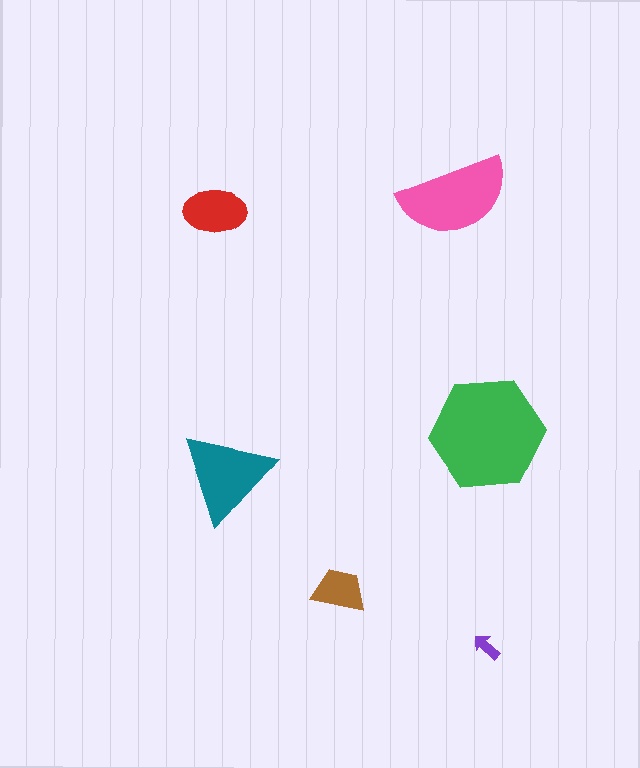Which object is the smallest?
The purple arrow.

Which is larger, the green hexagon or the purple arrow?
The green hexagon.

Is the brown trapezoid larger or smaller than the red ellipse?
Smaller.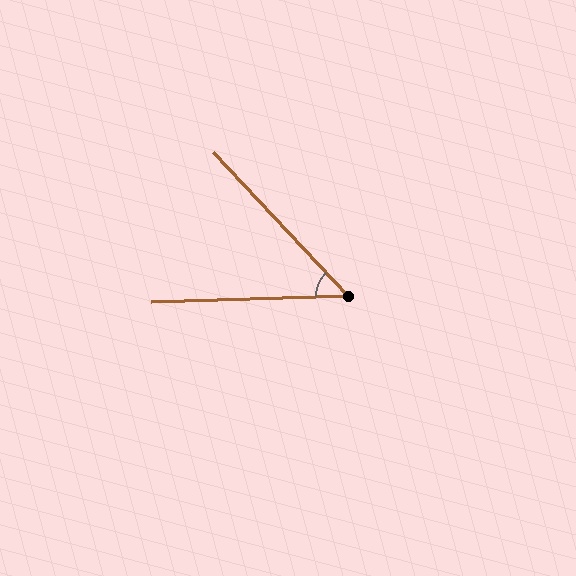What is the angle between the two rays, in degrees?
Approximately 49 degrees.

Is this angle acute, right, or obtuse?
It is acute.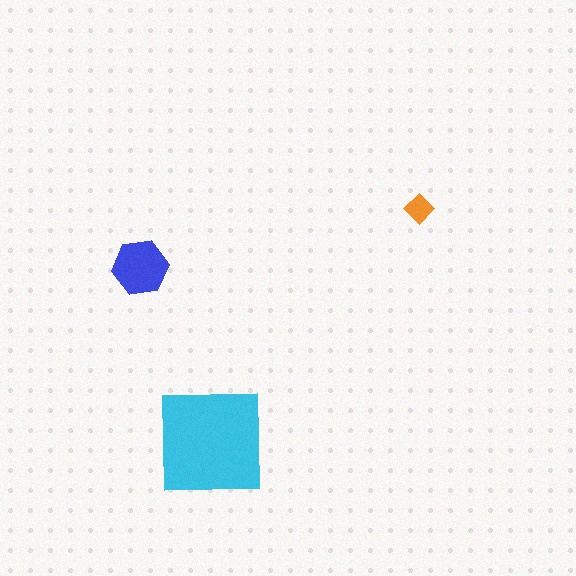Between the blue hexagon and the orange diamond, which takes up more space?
The blue hexagon.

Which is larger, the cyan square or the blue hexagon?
The cyan square.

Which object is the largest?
The cyan square.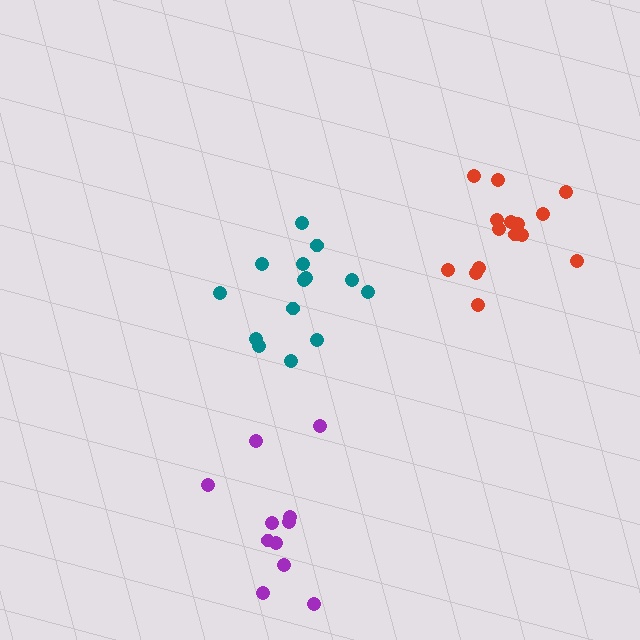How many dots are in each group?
Group 1: 14 dots, Group 2: 15 dots, Group 3: 11 dots (40 total).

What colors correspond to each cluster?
The clusters are colored: teal, red, purple.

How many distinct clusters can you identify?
There are 3 distinct clusters.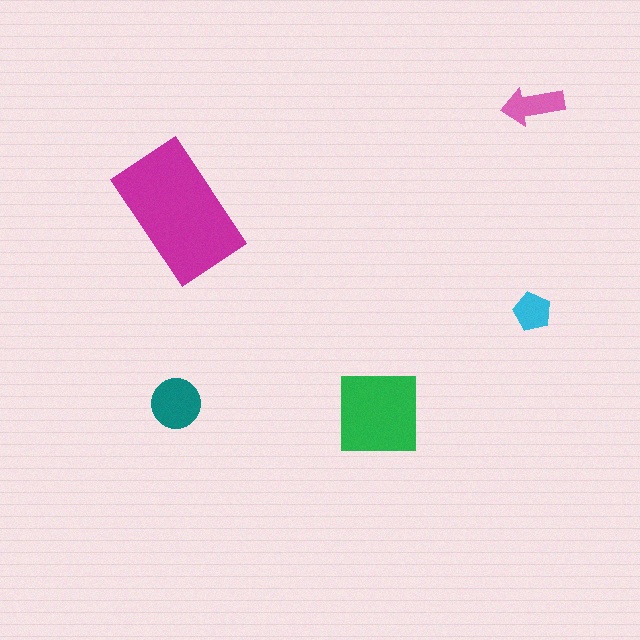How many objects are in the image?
There are 5 objects in the image.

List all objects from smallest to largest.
The cyan pentagon, the pink arrow, the teal circle, the green square, the magenta rectangle.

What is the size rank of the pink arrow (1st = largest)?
4th.